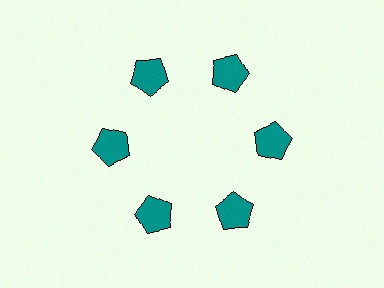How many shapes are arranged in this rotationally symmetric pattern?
There are 6 shapes, arranged in 6 groups of 1.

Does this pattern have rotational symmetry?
Yes, this pattern has 6-fold rotational symmetry. It looks the same after rotating 60 degrees around the center.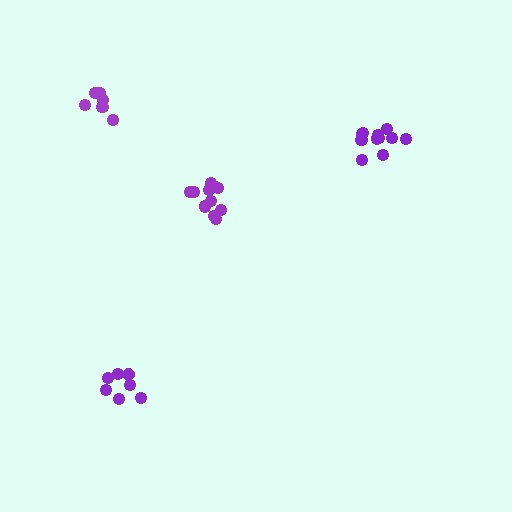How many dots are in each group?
Group 1: 7 dots, Group 2: 11 dots, Group 3: 6 dots, Group 4: 11 dots (35 total).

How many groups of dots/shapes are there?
There are 4 groups.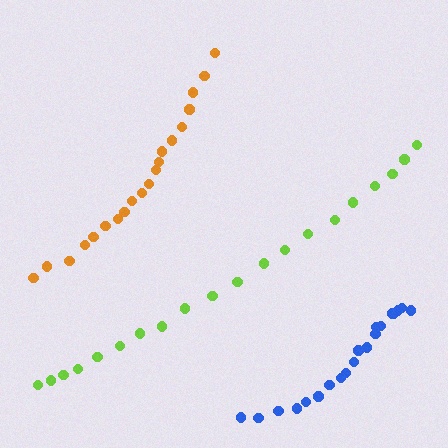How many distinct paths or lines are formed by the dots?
There are 3 distinct paths.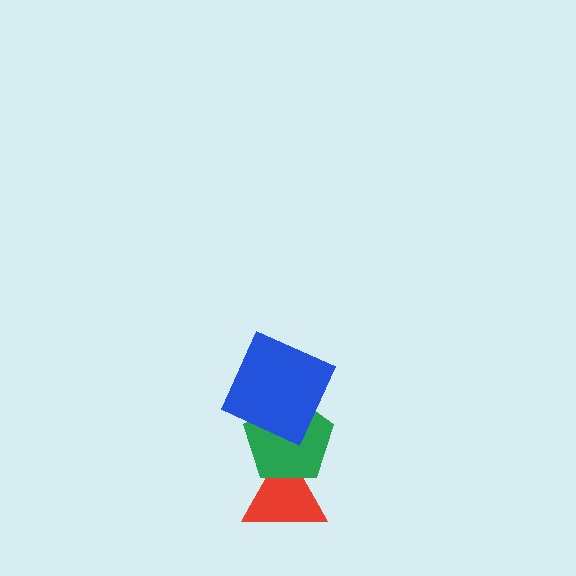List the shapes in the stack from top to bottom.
From top to bottom: the blue square, the green pentagon, the red triangle.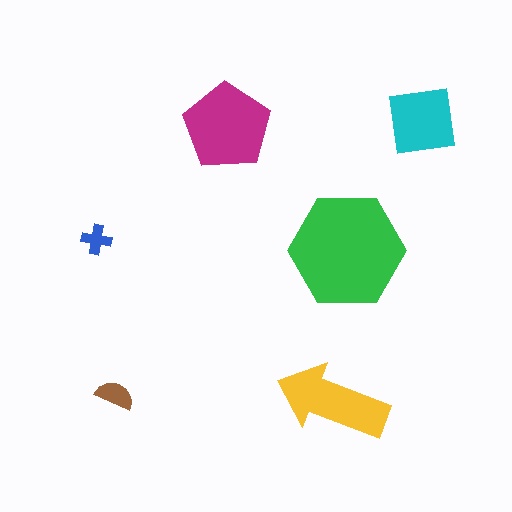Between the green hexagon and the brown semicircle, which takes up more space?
The green hexagon.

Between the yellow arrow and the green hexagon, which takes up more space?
The green hexagon.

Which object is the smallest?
The blue cross.